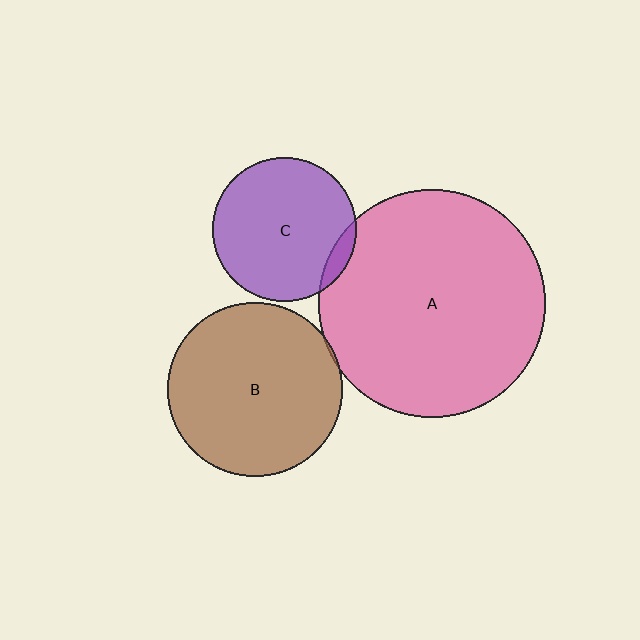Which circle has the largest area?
Circle A (pink).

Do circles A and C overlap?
Yes.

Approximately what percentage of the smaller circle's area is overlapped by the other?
Approximately 5%.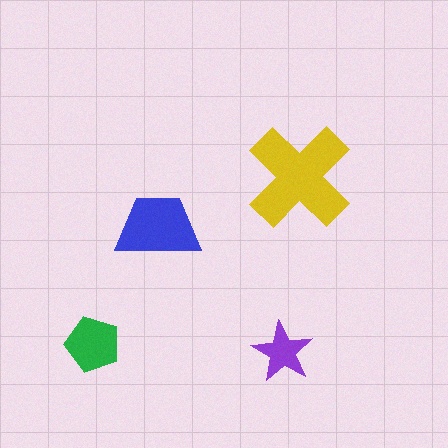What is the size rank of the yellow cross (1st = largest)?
1st.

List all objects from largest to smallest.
The yellow cross, the blue trapezoid, the green pentagon, the purple star.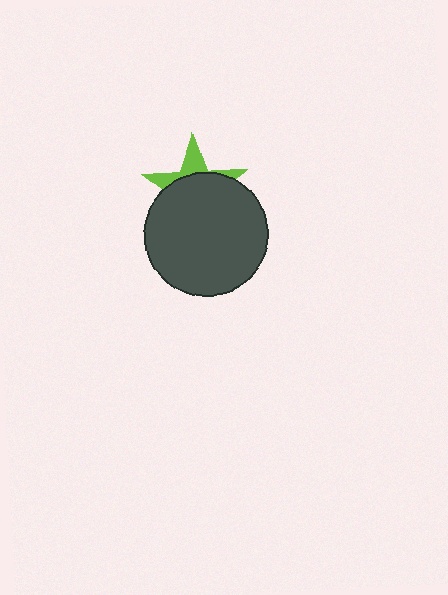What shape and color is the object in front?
The object in front is a dark gray circle.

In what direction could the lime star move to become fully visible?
The lime star could move up. That would shift it out from behind the dark gray circle entirely.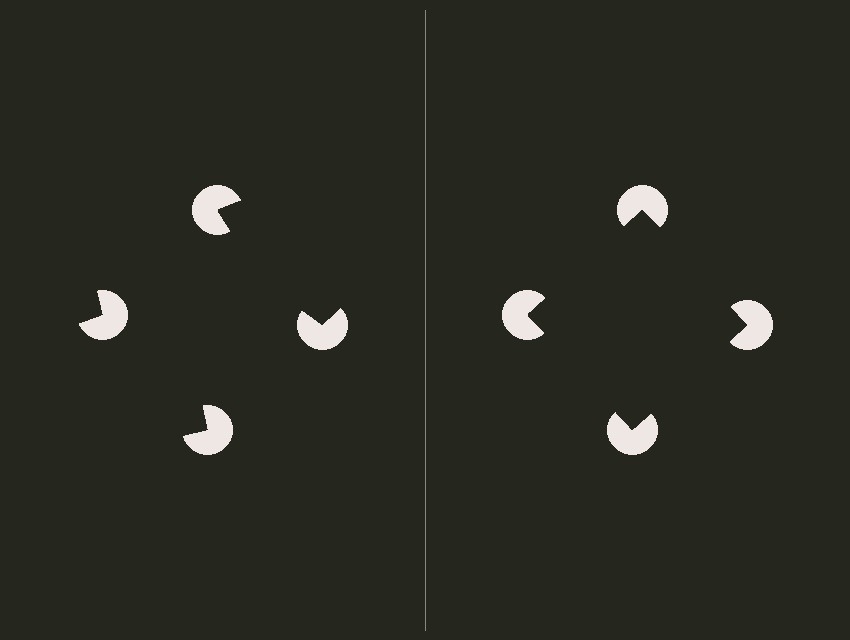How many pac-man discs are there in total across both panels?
8 — 4 on each side.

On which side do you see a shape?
An illusory square appears on the right side. On the left side the wedge cuts are rotated, so no coherent shape forms.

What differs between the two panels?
The pac-man discs are positioned identically on both sides; only the wedge orientations differ. On the right they align to a square; on the left they are misaligned.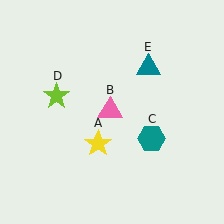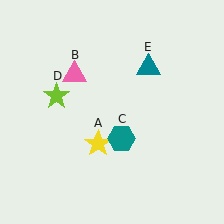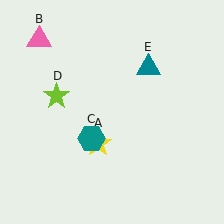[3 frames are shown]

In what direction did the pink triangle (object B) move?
The pink triangle (object B) moved up and to the left.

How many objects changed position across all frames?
2 objects changed position: pink triangle (object B), teal hexagon (object C).